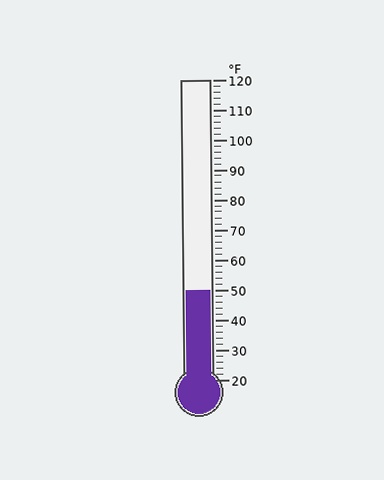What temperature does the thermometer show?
The thermometer shows approximately 50°F.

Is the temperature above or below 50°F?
The temperature is at 50°F.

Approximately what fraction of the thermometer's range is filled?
The thermometer is filled to approximately 30% of its range.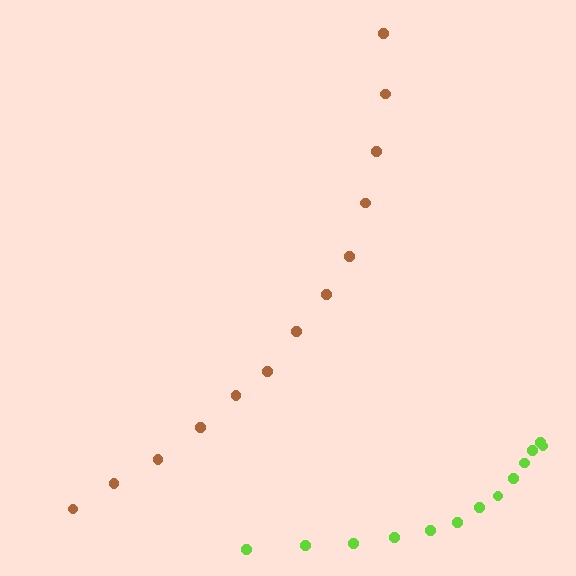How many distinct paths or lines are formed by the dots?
There are 2 distinct paths.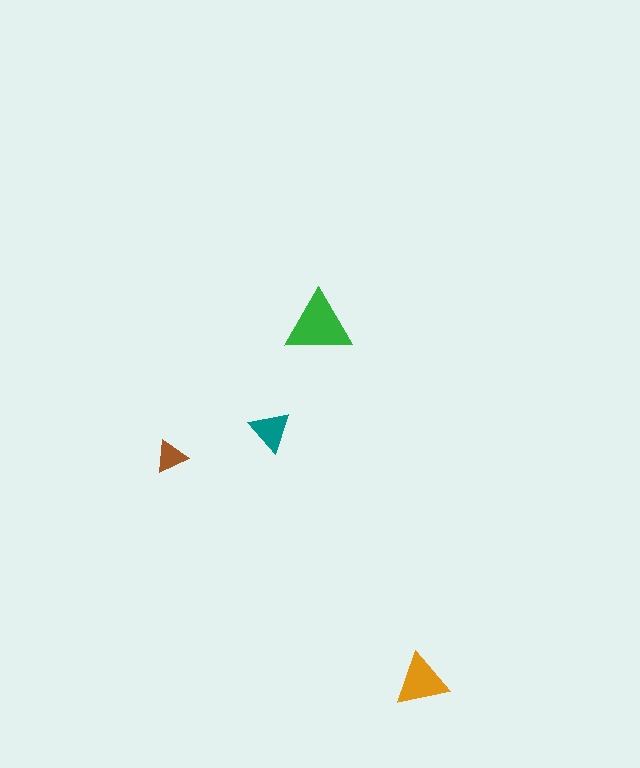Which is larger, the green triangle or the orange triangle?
The green one.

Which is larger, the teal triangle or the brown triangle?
The teal one.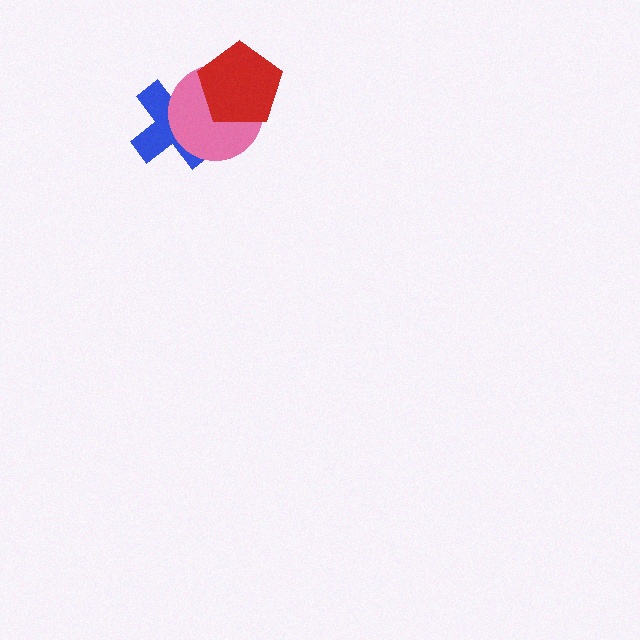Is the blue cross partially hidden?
Yes, it is partially covered by another shape.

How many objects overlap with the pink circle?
2 objects overlap with the pink circle.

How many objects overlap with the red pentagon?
2 objects overlap with the red pentagon.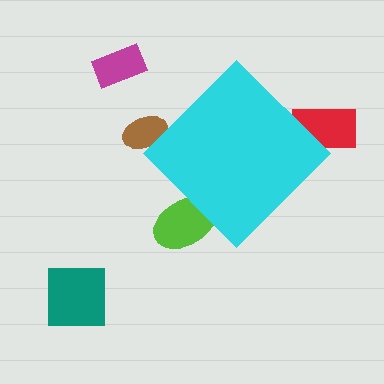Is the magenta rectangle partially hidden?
No, the magenta rectangle is fully visible.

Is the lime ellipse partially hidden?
Yes, the lime ellipse is partially hidden behind the cyan diamond.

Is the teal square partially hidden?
No, the teal square is fully visible.